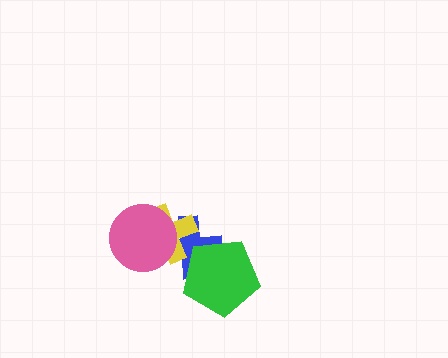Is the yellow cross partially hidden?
Yes, it is partially covered by another shape.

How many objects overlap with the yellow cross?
2 objects overlap with the yellow cross.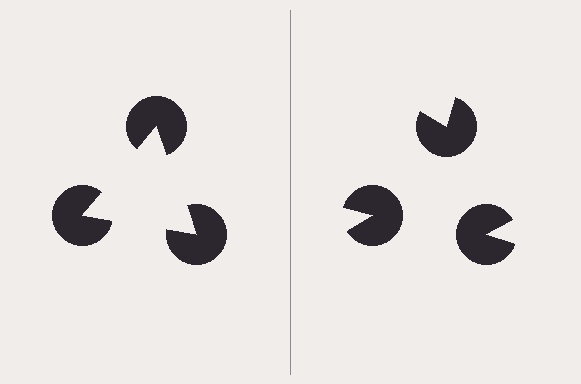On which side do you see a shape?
An illusory triangle appears on the left side. On the right side the wedge cuts are rotated, so no coherent shape forms.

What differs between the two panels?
The pac-man discs are positioned identically on both sides; only the wedge orientations differ. On the left they align to a triangle; on the right they are misaligned.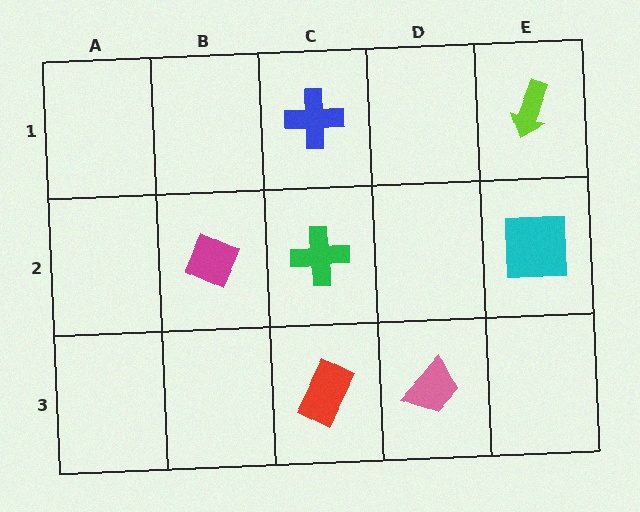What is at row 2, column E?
A cyan square.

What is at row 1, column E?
A lime arrow.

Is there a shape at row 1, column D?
No, that cell is empty.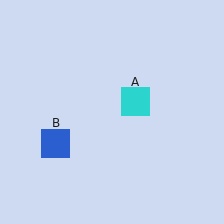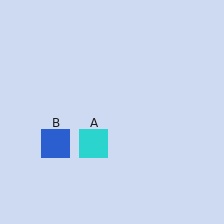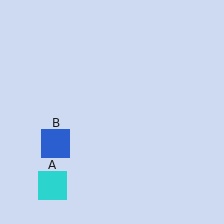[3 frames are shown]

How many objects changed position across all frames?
1 object changed position: cyan square (object A).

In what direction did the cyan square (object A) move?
The cyan square (object A) moved down and to the left.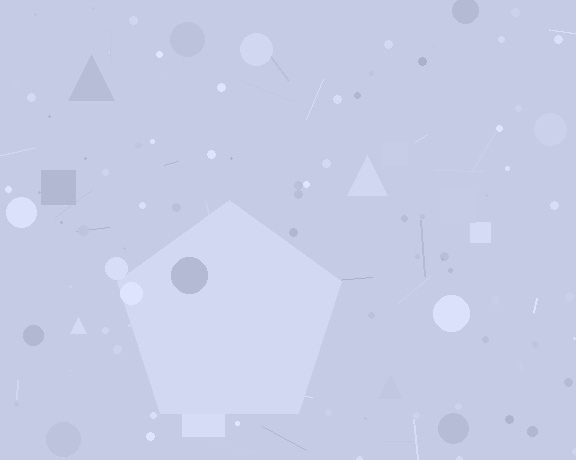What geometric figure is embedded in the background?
A pentagon is embedded in the background.